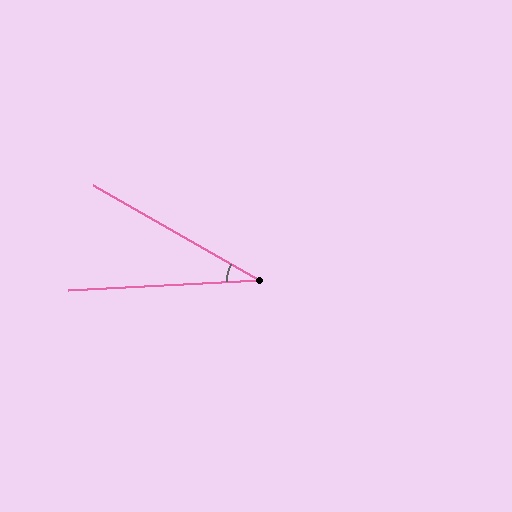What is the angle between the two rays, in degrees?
Approximately 33 degrees.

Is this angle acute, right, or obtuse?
It is acute.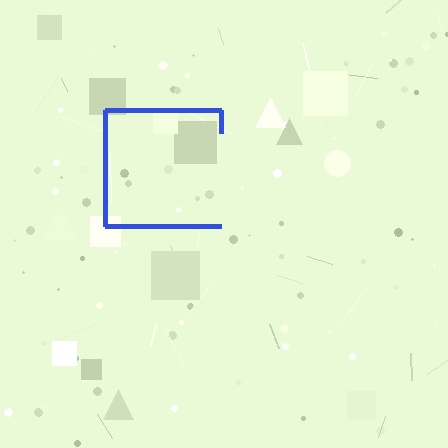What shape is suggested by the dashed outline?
The dashed outline suggests a square.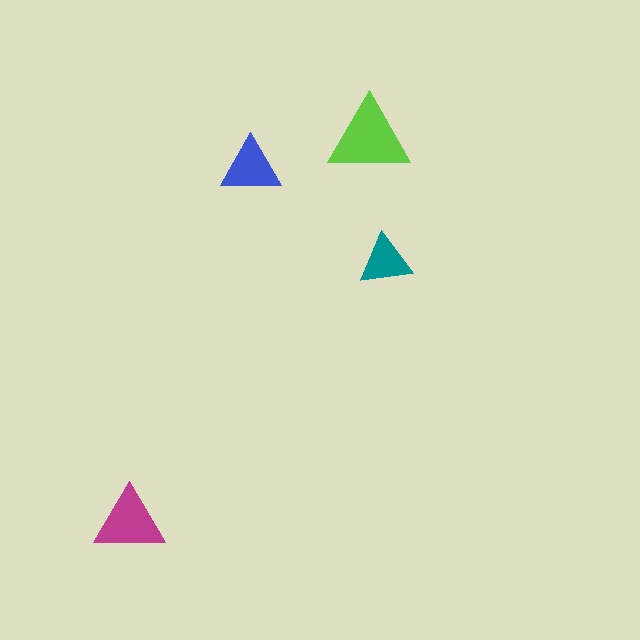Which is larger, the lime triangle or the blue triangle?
The lime one.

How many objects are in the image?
There are 4 objects in the image.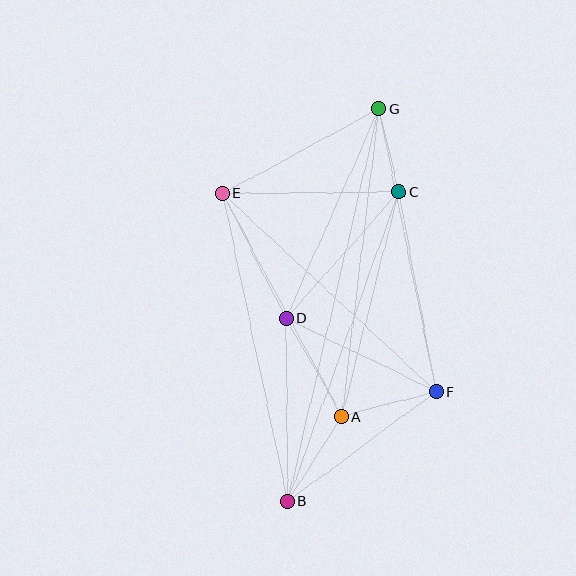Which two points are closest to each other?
Points C and G are closest to each other.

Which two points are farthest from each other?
Points B and G are farthest from each other.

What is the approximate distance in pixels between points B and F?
The distance between B and F is approximately 185 pixels.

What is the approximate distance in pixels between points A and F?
The distance between A and F is approximately 98 pixels.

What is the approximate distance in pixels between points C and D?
The distance between C and D is approximately 170 pixels.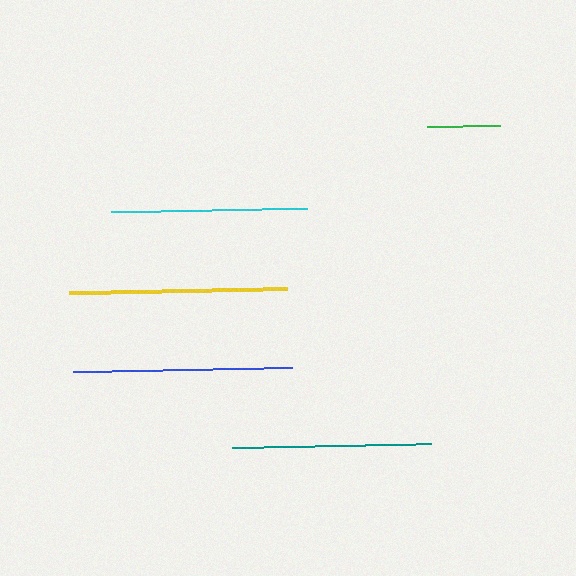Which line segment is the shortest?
The green line is the shortest at approximately 73 pixels.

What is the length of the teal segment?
The teal segment is approximately 199 pixels long.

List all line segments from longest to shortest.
From longest to shortest: blue, yellow, teal, cyan, green.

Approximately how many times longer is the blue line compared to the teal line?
The blue line is approximately 1.1 times the length of the teal line.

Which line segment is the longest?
The blue line is the longest at approximately 219 pixels.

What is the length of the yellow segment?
The yellow segment is approximately 218 pixels long.